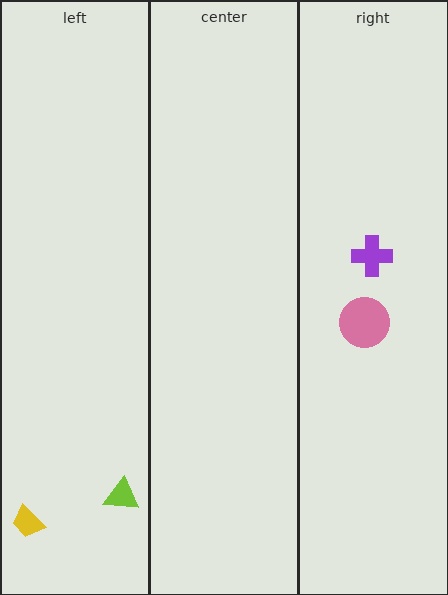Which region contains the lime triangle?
The left region.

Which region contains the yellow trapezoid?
The left region.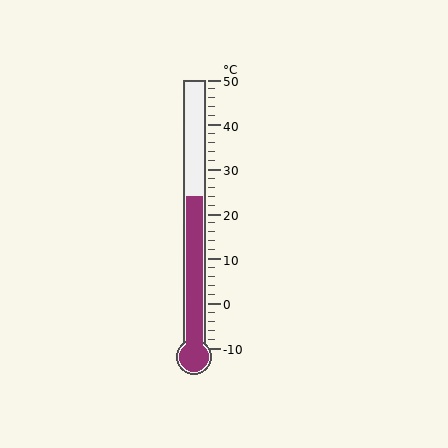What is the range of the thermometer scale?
The thermometer scale ranges from -10°C to 50°C.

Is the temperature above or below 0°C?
The temperature is above 0°C.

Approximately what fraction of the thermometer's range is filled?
The thermometer is filled to approximately 55% of its range.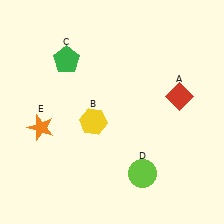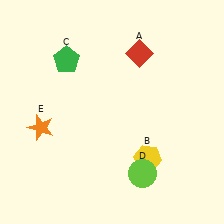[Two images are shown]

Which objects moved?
The objects that moved are: the red diamond (A), the yellow hexagon (B).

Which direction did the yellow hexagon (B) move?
The yellow hexagon (B) moved right.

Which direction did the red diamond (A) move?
The red diamond (A) moved up.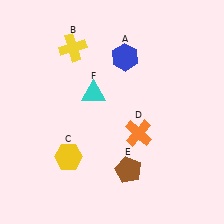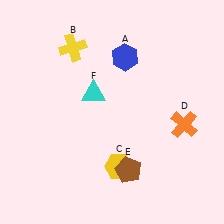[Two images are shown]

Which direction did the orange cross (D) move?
The orange cross (D) moved right.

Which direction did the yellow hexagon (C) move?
The yellow hexagon (C) moved right.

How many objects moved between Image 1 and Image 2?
2 objects moved between the two images.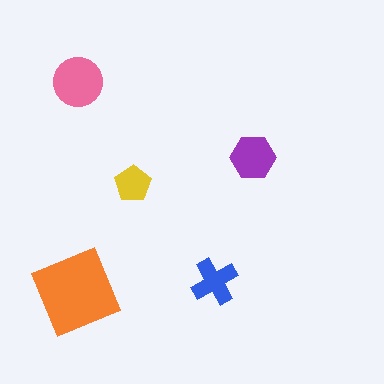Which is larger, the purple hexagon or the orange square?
The orange square.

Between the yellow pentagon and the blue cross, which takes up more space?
The blue cross.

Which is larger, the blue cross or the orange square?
The orange square.